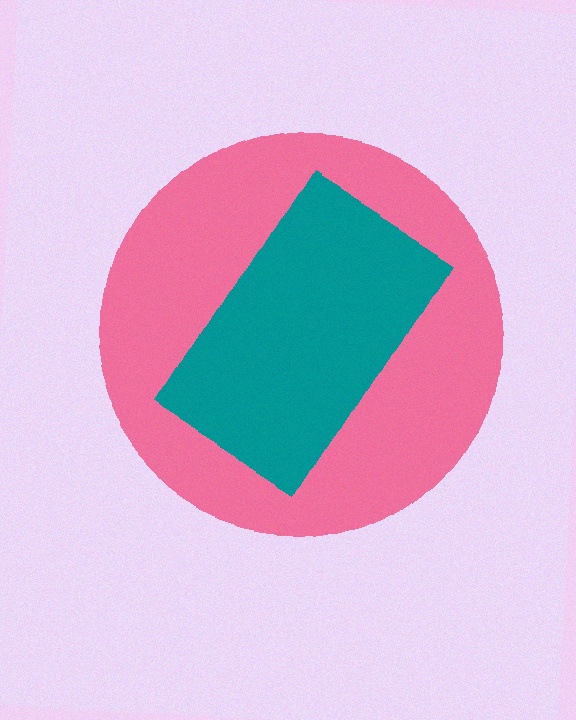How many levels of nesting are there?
2.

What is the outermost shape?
The pink circle.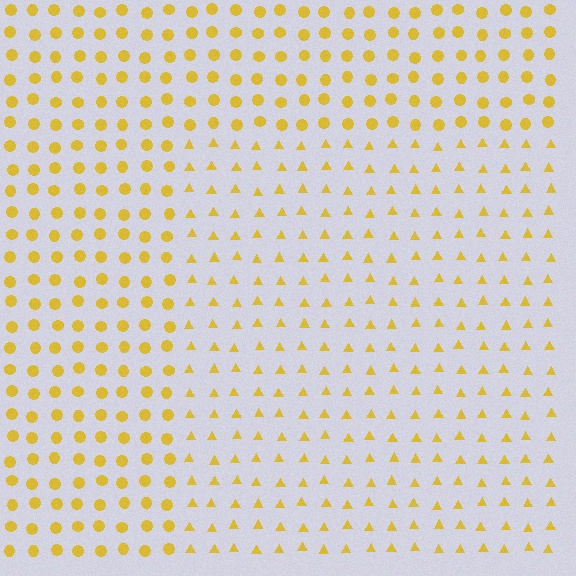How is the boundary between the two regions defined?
The boundary is defined by a change in element shape: triangles inside vs. circles outside. All elements share the same color and spacing.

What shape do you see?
I see a rectangle.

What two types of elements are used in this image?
The image uses triangles inside the rectangle region and circles outside it.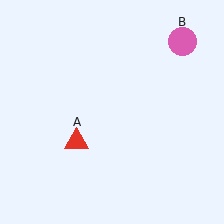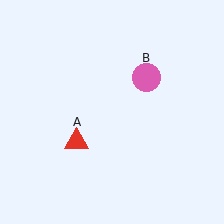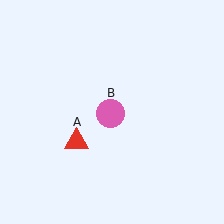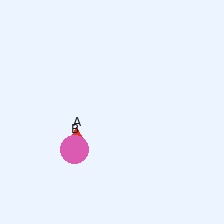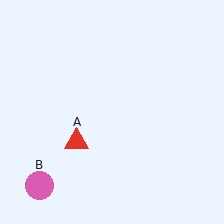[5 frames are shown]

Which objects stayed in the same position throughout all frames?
Red triangle (object A) remained stationary.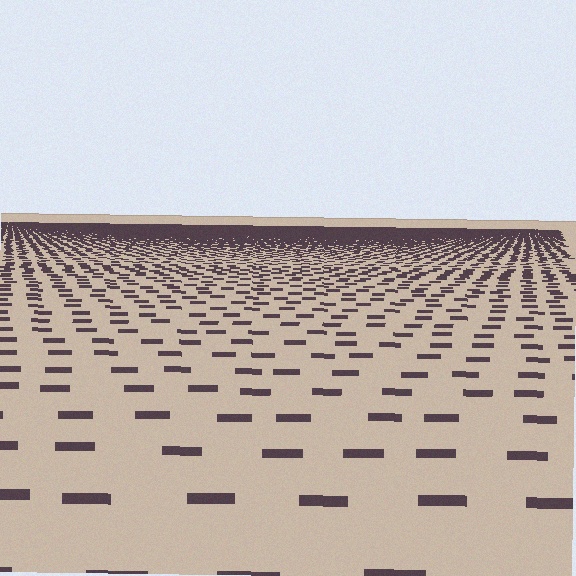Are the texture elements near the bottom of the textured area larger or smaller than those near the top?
Larger. Near the bottom, elements are closer to the viewer and appear at a bigger on-screen size.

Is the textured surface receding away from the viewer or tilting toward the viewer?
The surface is receding away from the viewer. Texture elements get smaller and denser toward the top.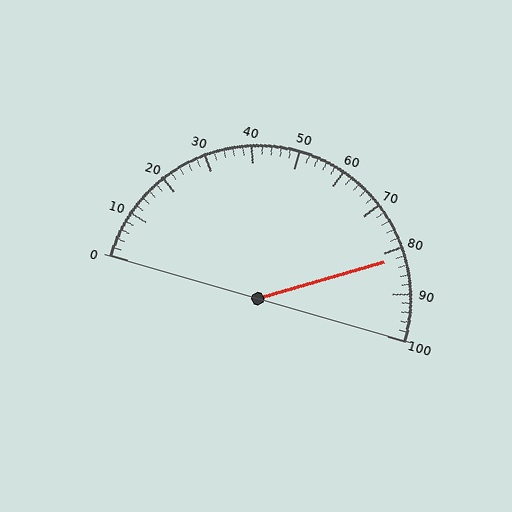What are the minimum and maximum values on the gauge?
The gauge ranges from 0 to 100.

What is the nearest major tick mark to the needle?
The nearest major tick mark is 80.